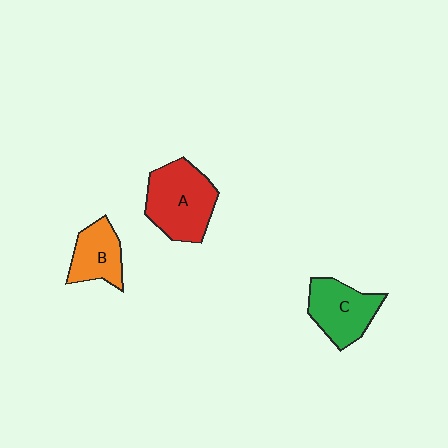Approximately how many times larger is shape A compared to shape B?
Approximately 1.6 times.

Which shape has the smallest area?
Shape B (orange).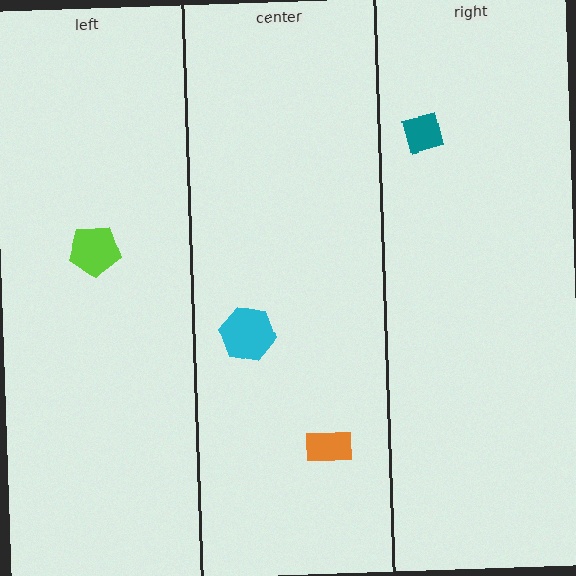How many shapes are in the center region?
2.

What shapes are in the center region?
The orange rectangle, the cyan hexagon.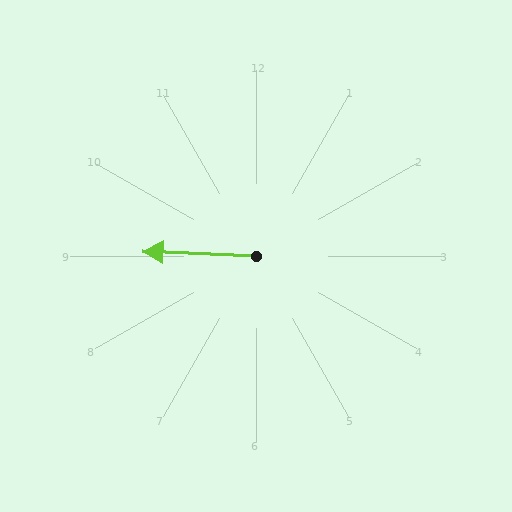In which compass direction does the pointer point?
West.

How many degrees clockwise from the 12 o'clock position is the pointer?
Approximately 272 degrees.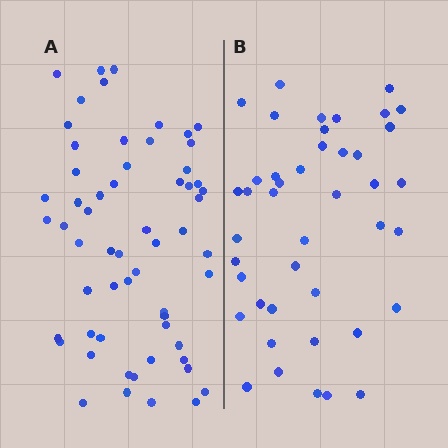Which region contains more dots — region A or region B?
Region A (the left region) has more dots.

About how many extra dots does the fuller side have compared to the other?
Region A has approximately 15 more dots than region B.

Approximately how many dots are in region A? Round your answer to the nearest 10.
About 60 dots. (The exact count is 59, which rounds to 60.)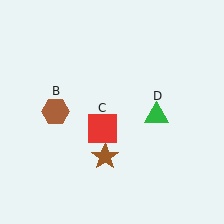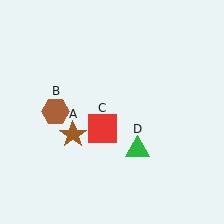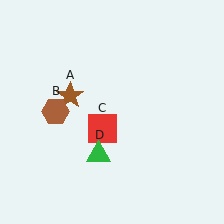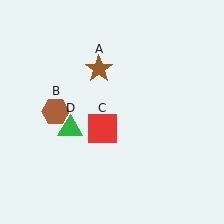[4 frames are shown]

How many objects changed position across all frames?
2 objects changed position: brown star (object A), green triangle (object D).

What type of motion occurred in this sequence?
The brown star (object A), green triangle (object D) rotated clockwise around the center of the scene.